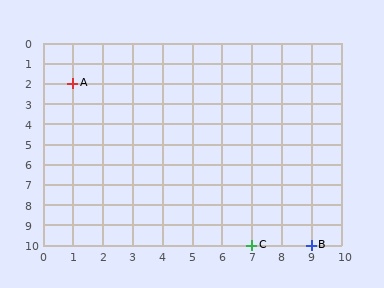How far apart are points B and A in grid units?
Points B and A are 8 columns and 8 rows apart (about 11.3 grid units diagonally).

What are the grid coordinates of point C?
Point C is at grid coordinates (7, 10).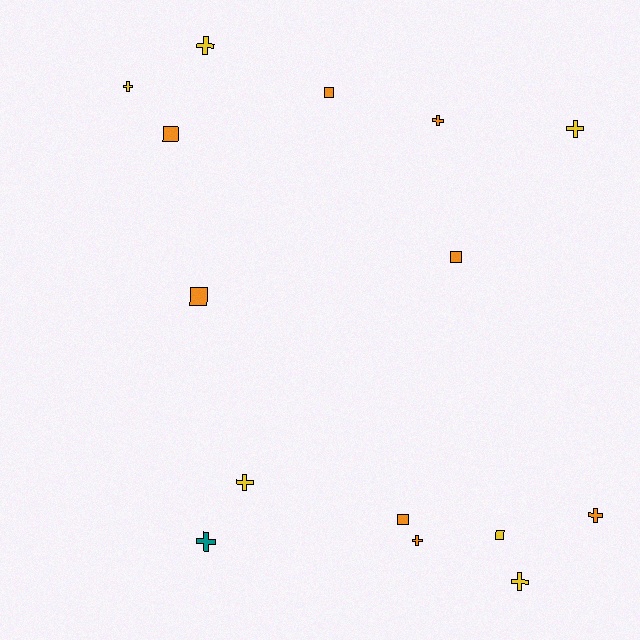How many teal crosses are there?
There is 1 teal cross.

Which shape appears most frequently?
Cross, with 9 objects.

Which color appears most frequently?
Orange, with 8 objects.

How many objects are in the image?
There are 15 objects.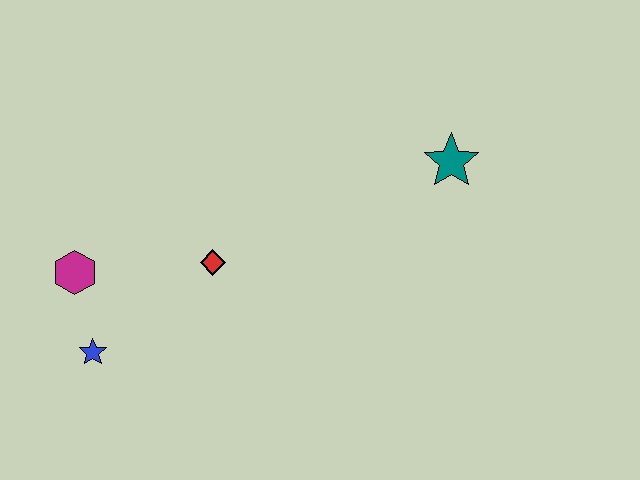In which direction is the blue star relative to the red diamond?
The blue star is to the left of the red diamond.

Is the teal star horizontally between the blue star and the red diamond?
No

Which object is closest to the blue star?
The magenta hexagon is closest to the blue star.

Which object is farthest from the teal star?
The blue star is farthest from the teal star.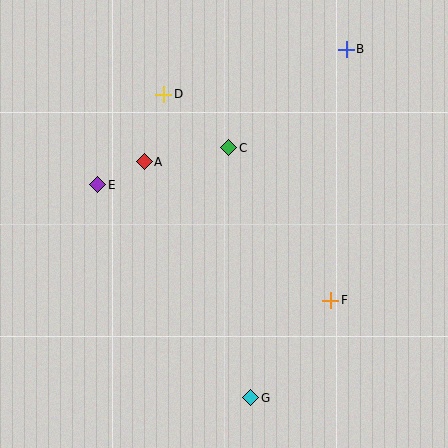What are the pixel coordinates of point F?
Point F is at (331, 300).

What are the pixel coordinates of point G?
Point G is at (251, 398).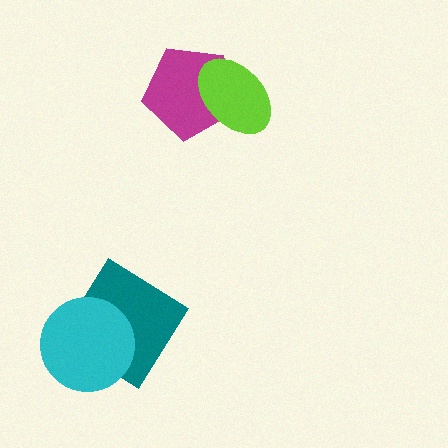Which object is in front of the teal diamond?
The cyan circle is in front of the teal diamond.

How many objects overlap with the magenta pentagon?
1 object overlaps with the magenta pentagon.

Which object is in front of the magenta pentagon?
The lime ellipse is in front of the magenta pentagon.